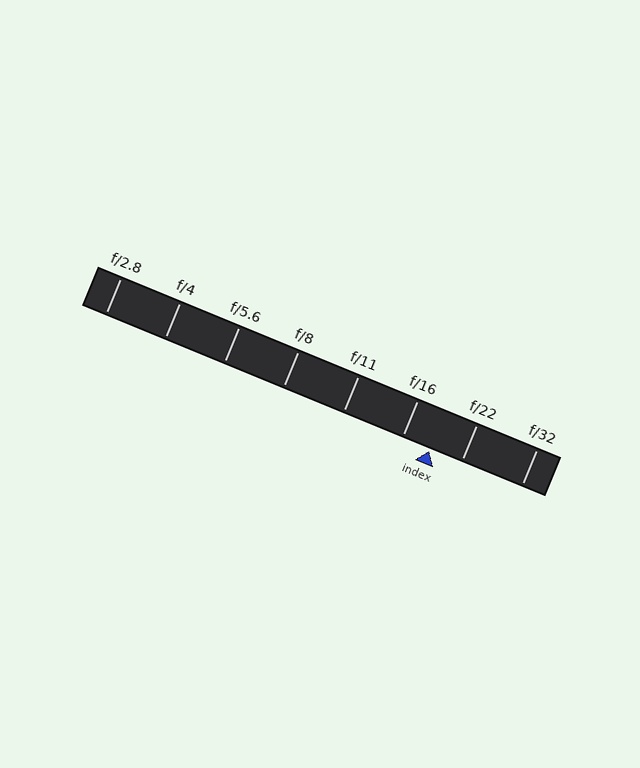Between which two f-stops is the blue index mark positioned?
The index mark is between f/16 and f/22.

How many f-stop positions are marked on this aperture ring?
There are 8 f-stop positions marked.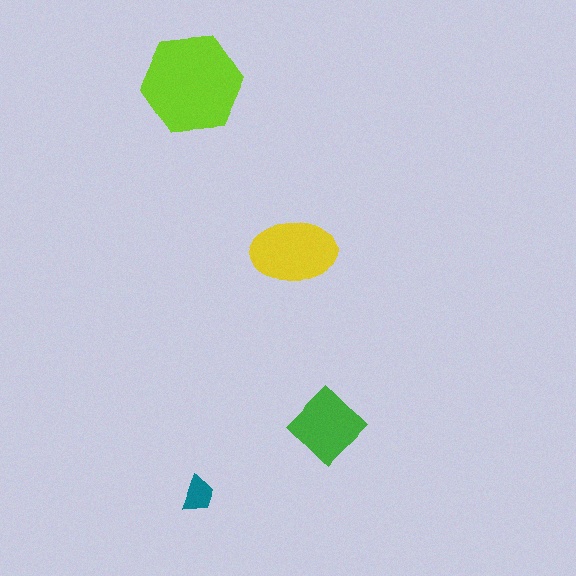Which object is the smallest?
The teal trapezoid.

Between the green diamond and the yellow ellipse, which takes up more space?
The yellow ellipse.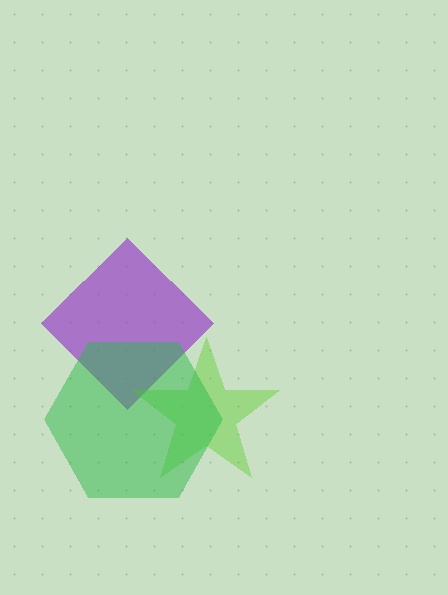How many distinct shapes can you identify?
There are 3 distinct shapes: a purple diamond, a lime star, a green hexagon.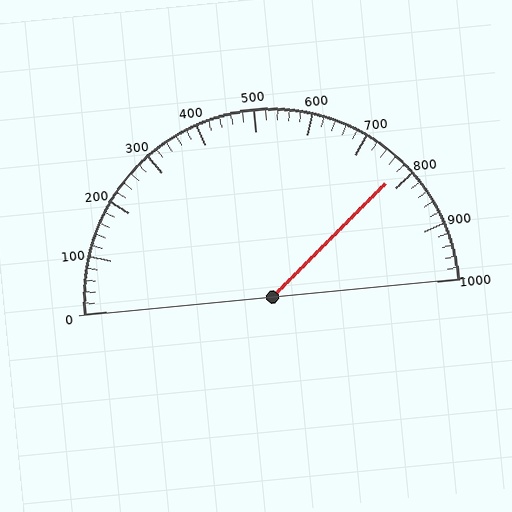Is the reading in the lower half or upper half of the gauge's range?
The reading is in the upper half of the range (0 to 1000).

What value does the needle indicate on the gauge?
The needle indicates approximately 780.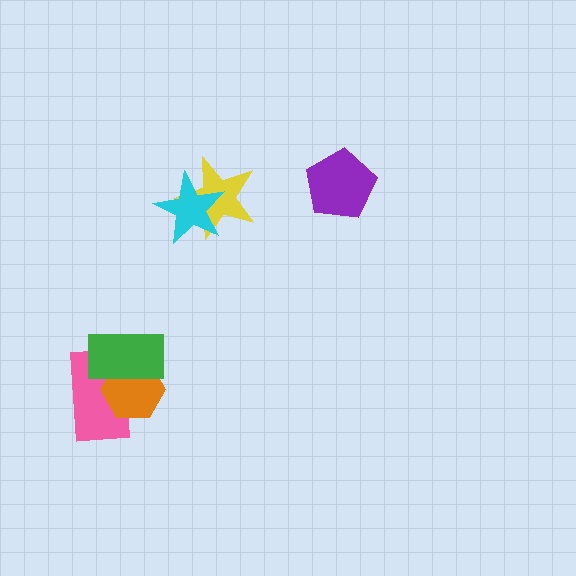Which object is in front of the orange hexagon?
The green rectangle is in front of the orange hexagon.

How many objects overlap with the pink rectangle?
2 objects overlap with the pink rectangle.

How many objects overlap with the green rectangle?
2 objects overlap with the green rectangle.